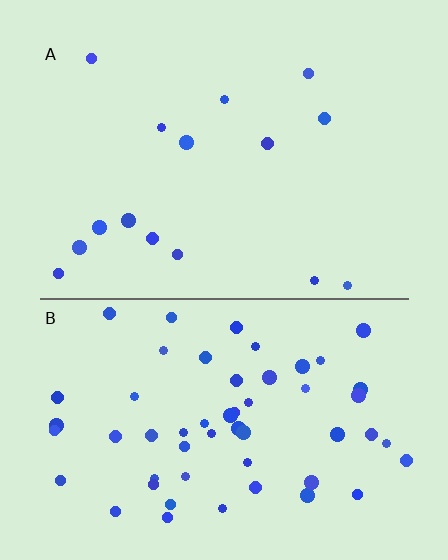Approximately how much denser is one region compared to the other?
Approximately 3.6× — region B over region A.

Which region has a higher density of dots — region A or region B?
B (the bottom).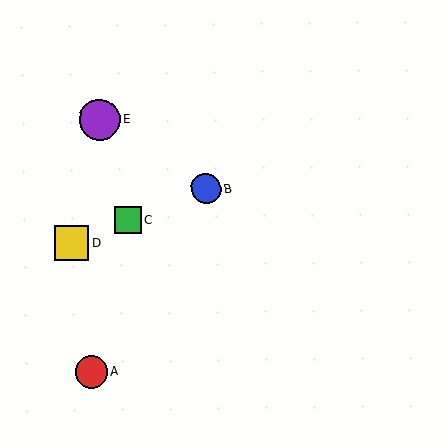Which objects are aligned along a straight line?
Objects B, C, D are aligned along a straight line.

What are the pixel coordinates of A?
Object A is at (91, 372).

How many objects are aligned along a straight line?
3 objects (B, C, D) are aligned along a straight line.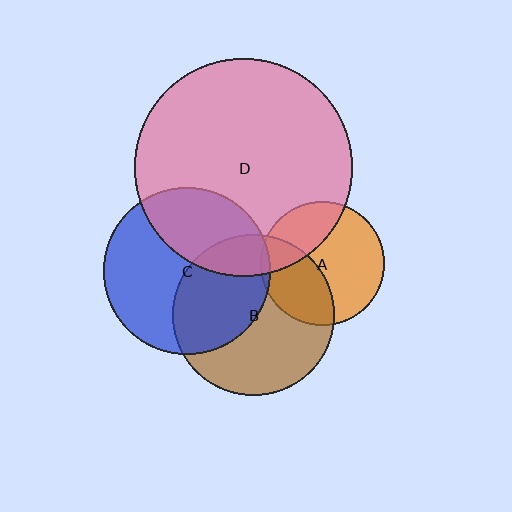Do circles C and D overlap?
Yes.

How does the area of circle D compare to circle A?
Approximately 3.1 times.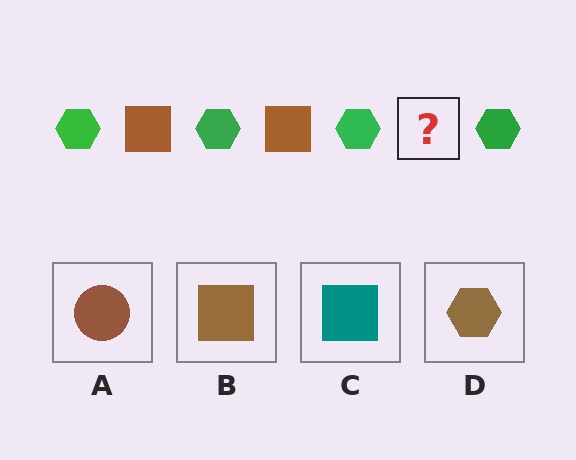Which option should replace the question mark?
Option B.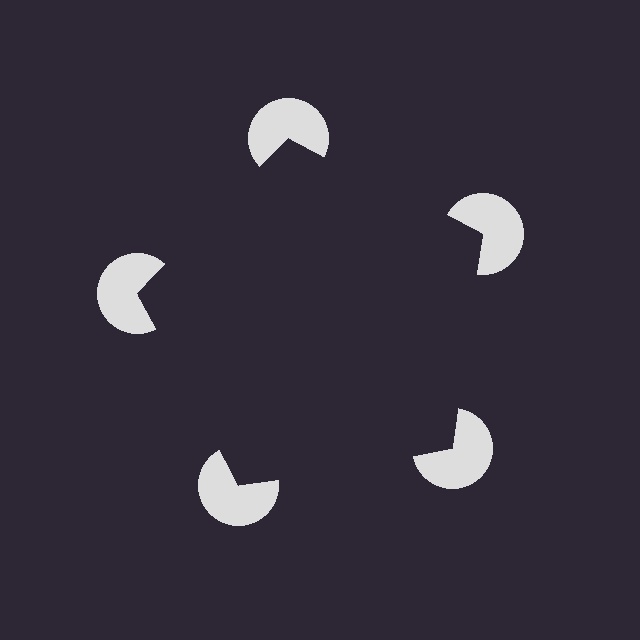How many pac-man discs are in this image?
There are 5 — one at each vertex of the illusory pentagon.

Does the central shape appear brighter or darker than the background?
It typically appears slightly darker than the background, even though no actual brightness change is drawn.